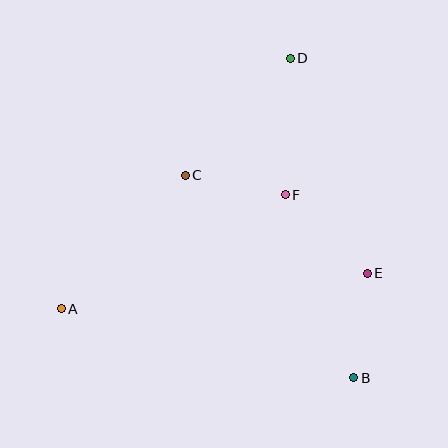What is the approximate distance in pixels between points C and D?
The distance between C and D is approximately 157 pixels.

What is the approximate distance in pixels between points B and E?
The distance between B and E is approximately 105 pixels.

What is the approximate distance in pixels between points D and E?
The distance between D and E is approximately 228 pixels.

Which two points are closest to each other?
Points C and F are closest to each other.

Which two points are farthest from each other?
Points A and D are farthest from each other.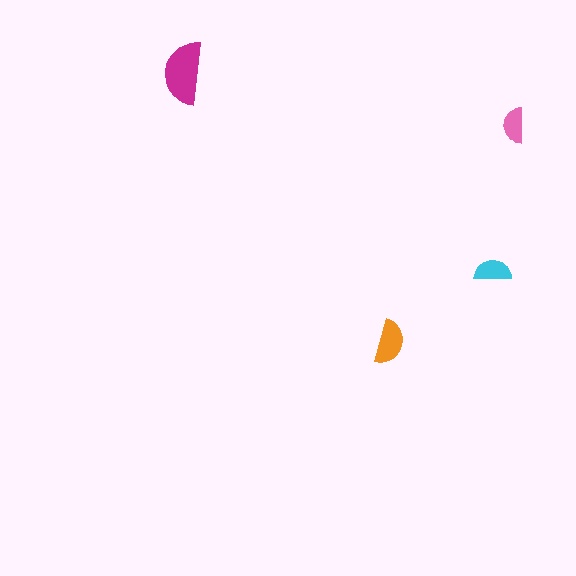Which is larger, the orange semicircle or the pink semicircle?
The orange one.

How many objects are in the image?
There are 4 objects in the image.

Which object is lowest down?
The orange semicircle is bottommost.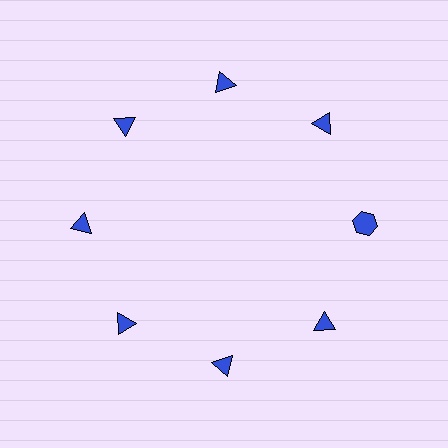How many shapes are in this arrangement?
There are 8 shapes arranged in a ring pattern.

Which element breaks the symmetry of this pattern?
The blue hexagon at roughly the 3 o'clock position breaks the symmetry. All other shapes are blue triangles.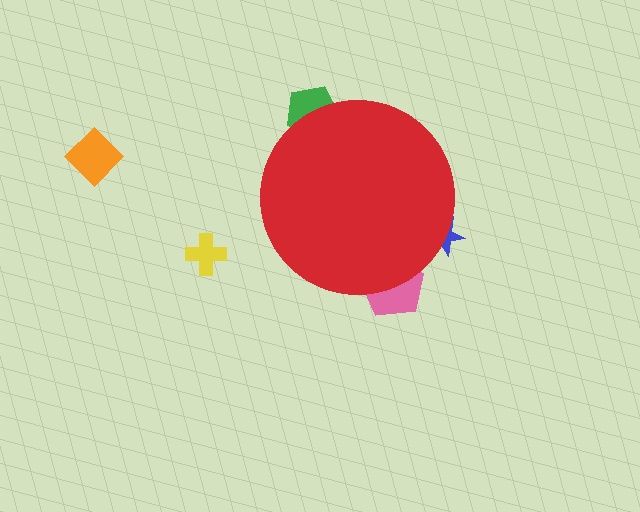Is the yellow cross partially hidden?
No, the yellow cross is fully visible.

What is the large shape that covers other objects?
A red circle.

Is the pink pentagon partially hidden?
Yes, the pink pentagon is partially hidden behind the red circle.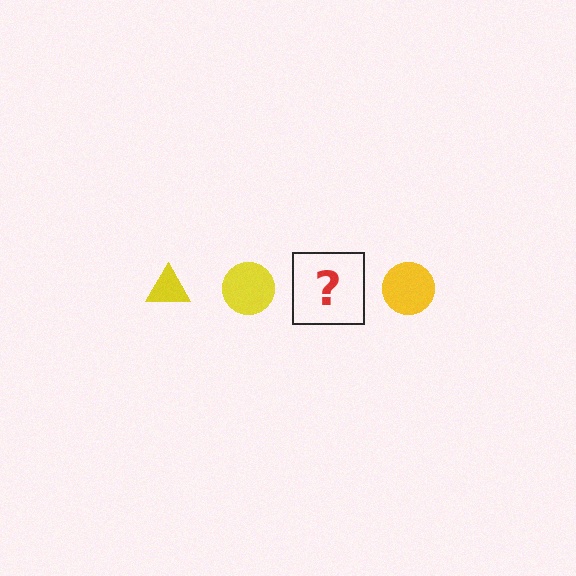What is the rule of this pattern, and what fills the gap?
The rule is that the pattern cycles through triangle, circle shapes in yellow. The gap should be filled with a yellow triangle.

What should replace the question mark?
The question mark should be replaced with a yellow triangle.